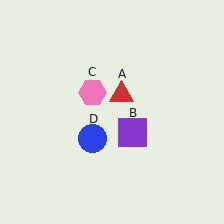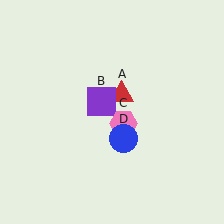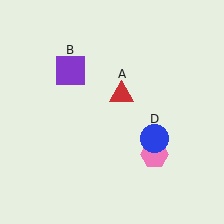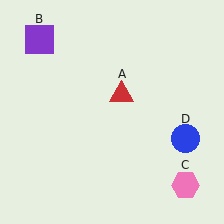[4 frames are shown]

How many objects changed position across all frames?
3 objects changed position: purple square (object B), pink hexagon (object C), blue circle (object D).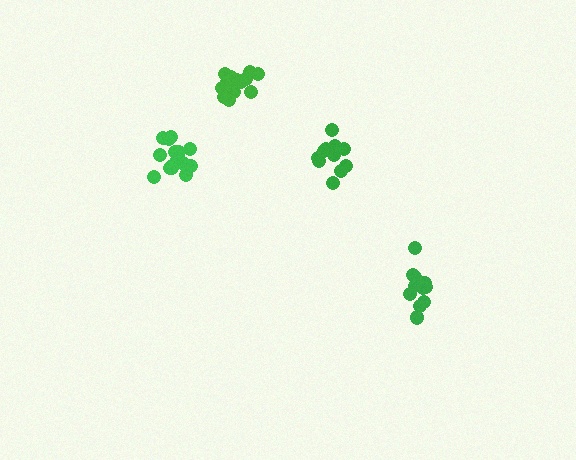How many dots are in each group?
Group 1: 16 dots, Group 2: 11 dots, Group 3: 12 dots, Group 4: 14 dots (53 total).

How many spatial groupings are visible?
There are 4 spatial groupings.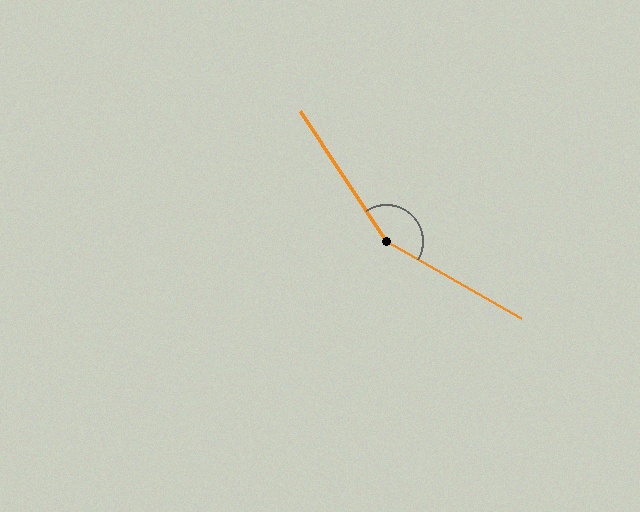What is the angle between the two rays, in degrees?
Approximately 153 degrees.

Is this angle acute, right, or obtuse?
It is obtuse.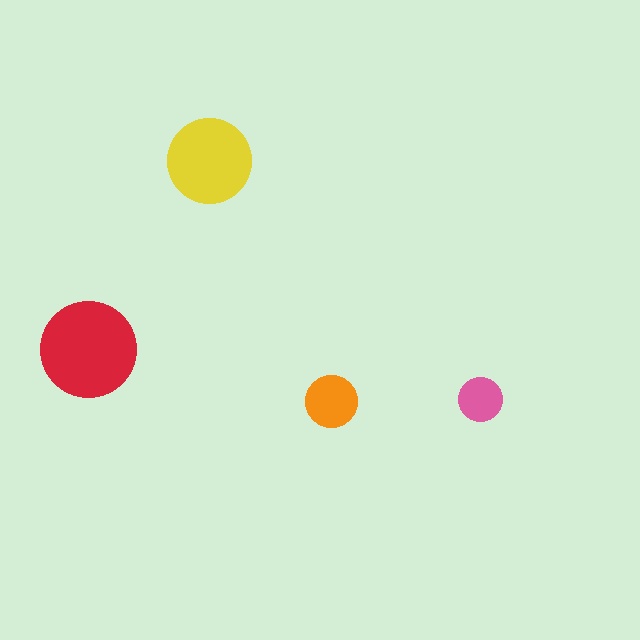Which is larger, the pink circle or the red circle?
The red one.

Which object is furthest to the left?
The red circle is leftmost.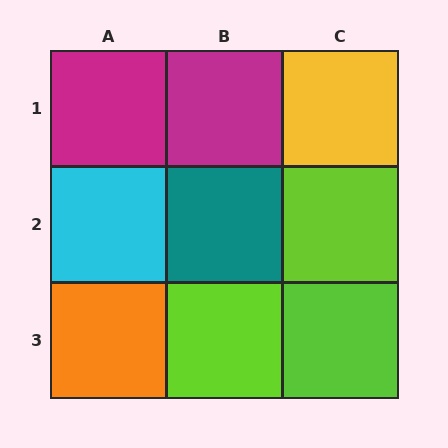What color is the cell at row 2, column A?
Cyan.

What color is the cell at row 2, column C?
Lime.